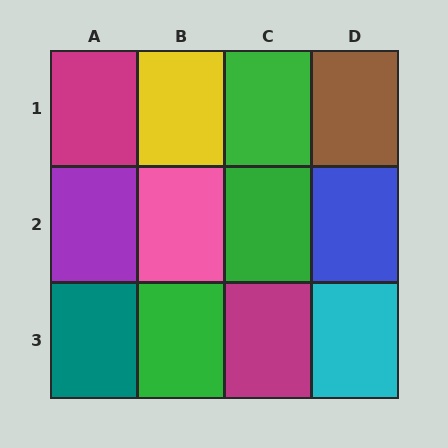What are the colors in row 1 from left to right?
Magenta, yellow, green, brown.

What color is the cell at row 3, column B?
Green.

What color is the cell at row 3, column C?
Magenta.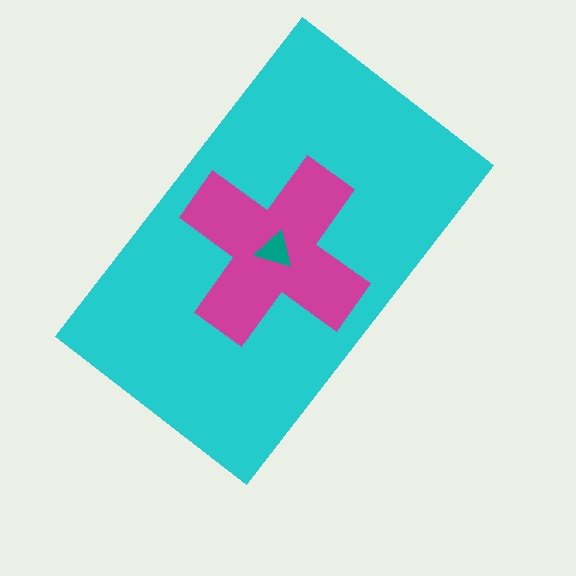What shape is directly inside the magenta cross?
The teal triangle.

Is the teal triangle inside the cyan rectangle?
Yes.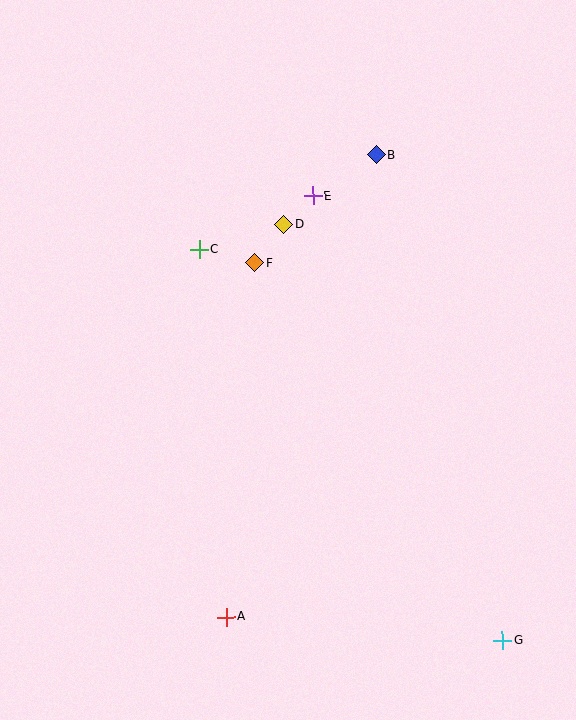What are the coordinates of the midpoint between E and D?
The midpoint between E and D is at (298, 210).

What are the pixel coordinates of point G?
Point G is at (502, 640).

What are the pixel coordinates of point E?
Point E is at (313, 196).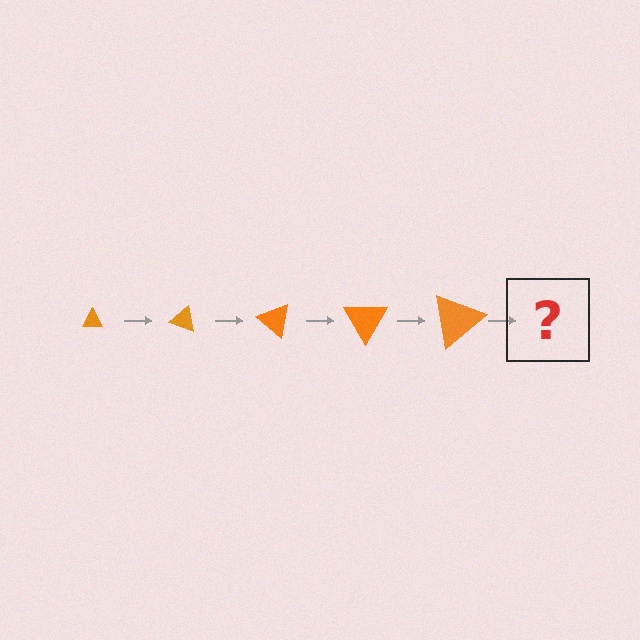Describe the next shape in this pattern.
It should be a triangle, larger than the previous one and rotated 100 degrees from the start.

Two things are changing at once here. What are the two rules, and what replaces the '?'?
The two rules are that the triangle grows larger each step and it rotates 20 degrees each step. The '?' should be a triangle, larger than the previous one and rotated 100 degrees from the start.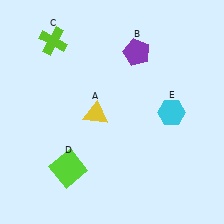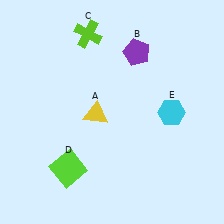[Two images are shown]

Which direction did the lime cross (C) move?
The lime cross (C) moved right.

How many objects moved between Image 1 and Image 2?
1 object moved between the two images.